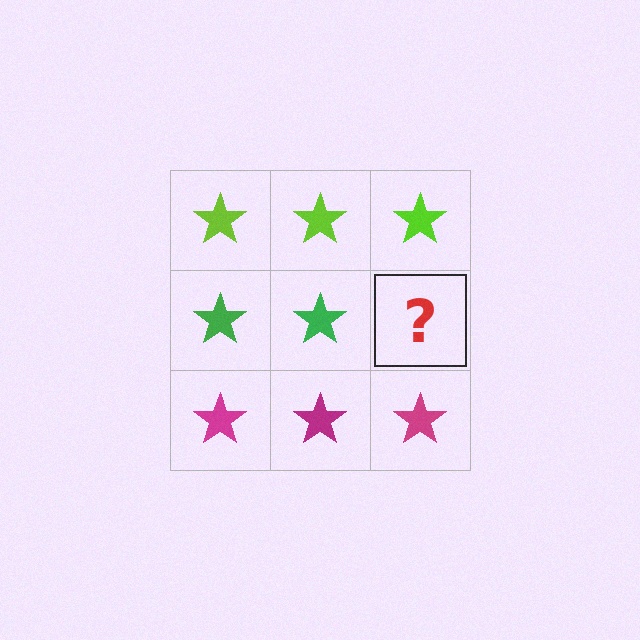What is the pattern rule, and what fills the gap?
The rule is that each row has a consistent color. The gap should be filled with a green star.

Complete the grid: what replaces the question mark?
The question mark should be replaced with a green star.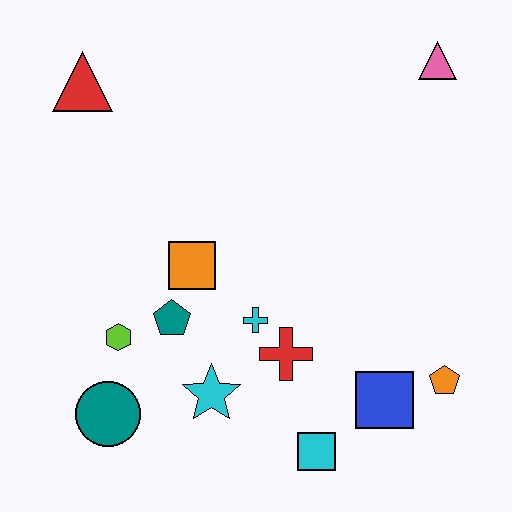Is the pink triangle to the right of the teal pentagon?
Yes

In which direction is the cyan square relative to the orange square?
The cyan square is below the orange square.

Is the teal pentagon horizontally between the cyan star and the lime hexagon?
Yes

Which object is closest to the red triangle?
The orange square is closest to the red triangle.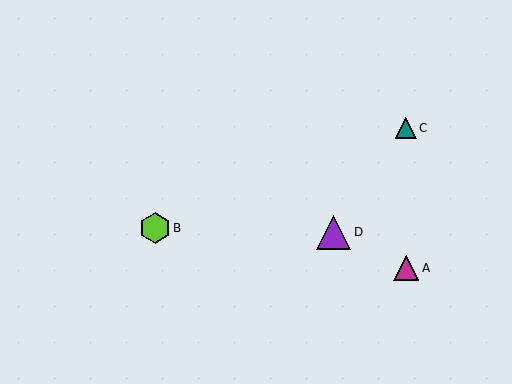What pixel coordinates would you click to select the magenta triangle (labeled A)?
Click at (406, 268) to select the magenta triangle A.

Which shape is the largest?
The purple triangle (labeled D) is the largest.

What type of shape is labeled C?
Shape C is a teal triangle.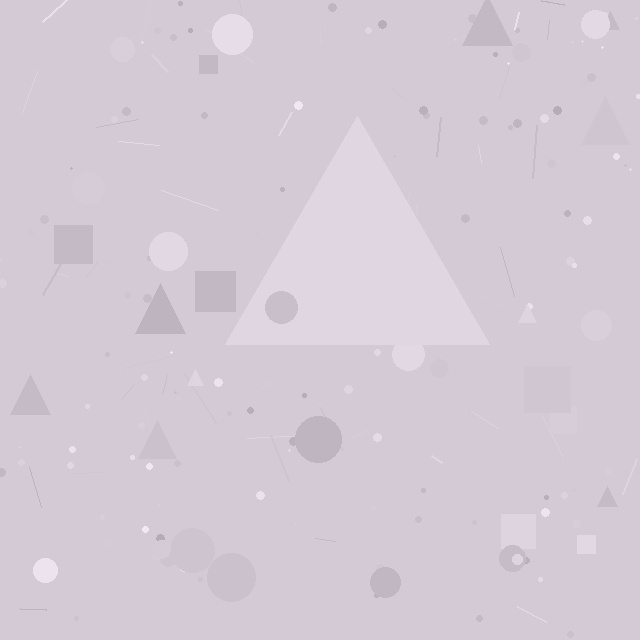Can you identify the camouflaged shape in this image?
The camouflaged shape is a triangle.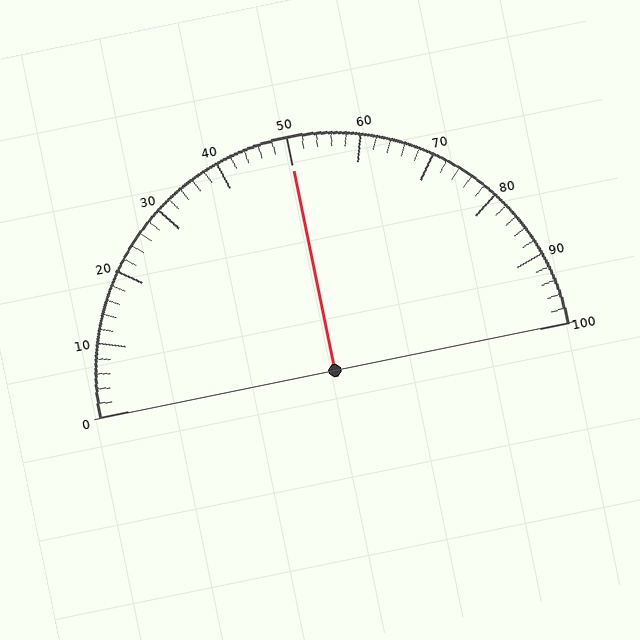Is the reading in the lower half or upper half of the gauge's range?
The reading is in the upper half of the range (0 to 100).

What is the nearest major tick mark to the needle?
The nearest major tick mark is 50.